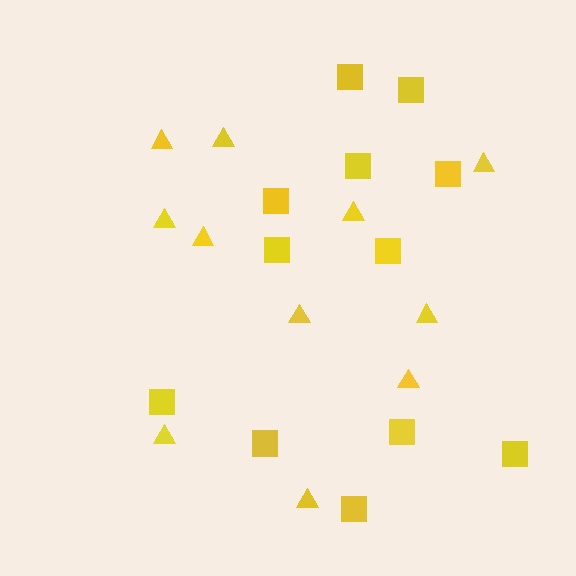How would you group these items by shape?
There are 2 groups: one group of squares (12) and one group of triangles (11).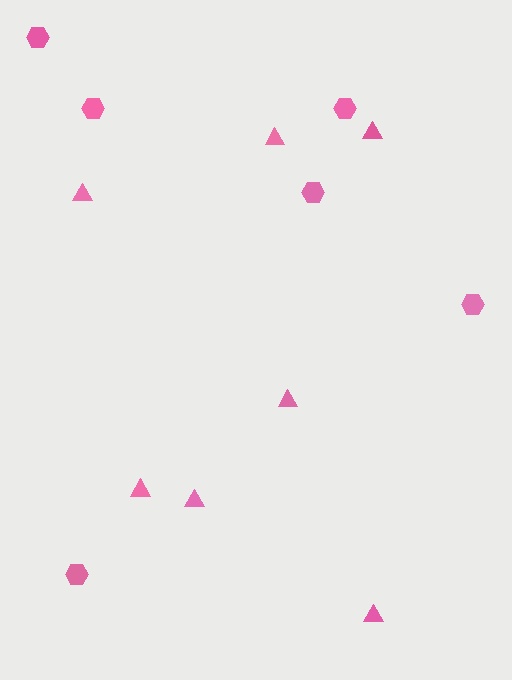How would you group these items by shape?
There are 2 groups: one group of triangles (7) and one group of hexagons (6).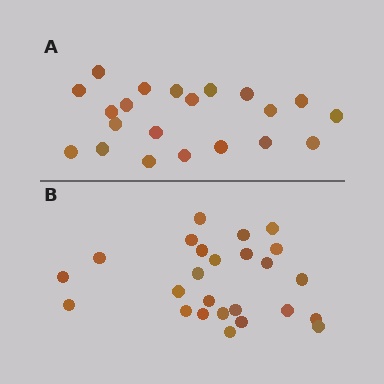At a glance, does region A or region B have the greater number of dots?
Region B (the bottom region) has more dots.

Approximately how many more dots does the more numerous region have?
Region B has about 4 more dots than region A.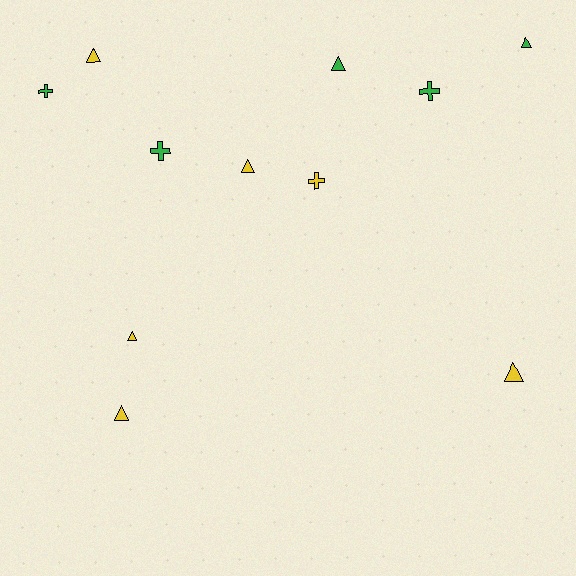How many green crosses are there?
There are 3 green crosses.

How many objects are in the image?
There are 11 objects.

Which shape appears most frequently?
Triangle, with 7 objects.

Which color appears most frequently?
Yellow, with 6 objects.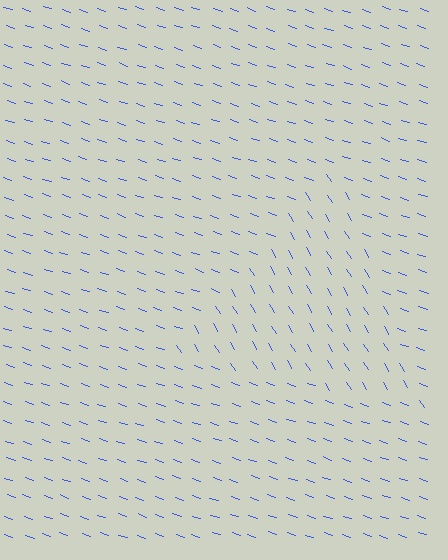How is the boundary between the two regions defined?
The boundary is defined purely by a change in line orientation (approximately 39 degrees difference). All lines are the same color and thickness.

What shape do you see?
I see a triangle.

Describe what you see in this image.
The image is filled with small blue line segments. A triangle region in the image has lines oriented differently from the surrounding lines, creating a visible texture boundary.